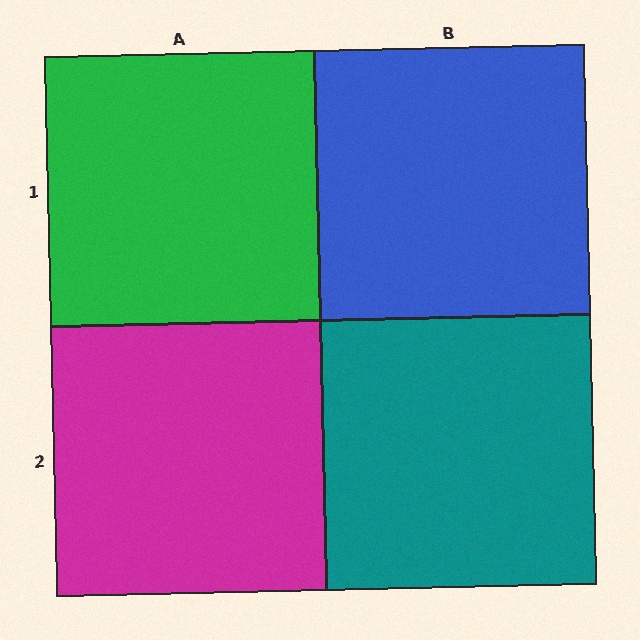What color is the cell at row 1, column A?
Green.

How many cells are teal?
1 cell is teal.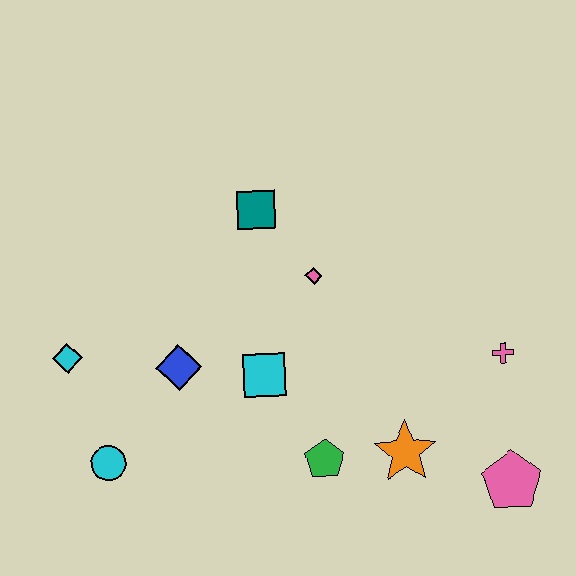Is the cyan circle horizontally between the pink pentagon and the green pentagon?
No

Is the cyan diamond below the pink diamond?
Yes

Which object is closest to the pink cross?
The pink pentagon is closest to the pink cross.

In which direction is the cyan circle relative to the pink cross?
The cyan circle is to the left of the pink cross.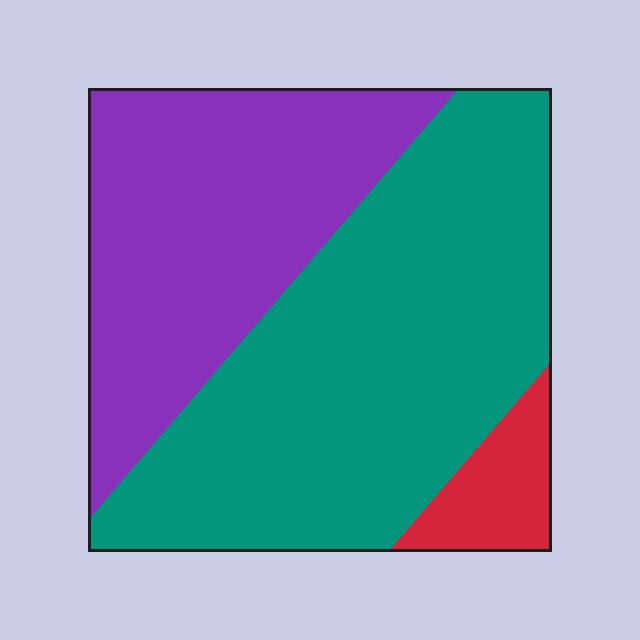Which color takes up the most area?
Teal, at roughly 55%.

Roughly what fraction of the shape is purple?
Purple takes up about three eighths (3/8) of the shape.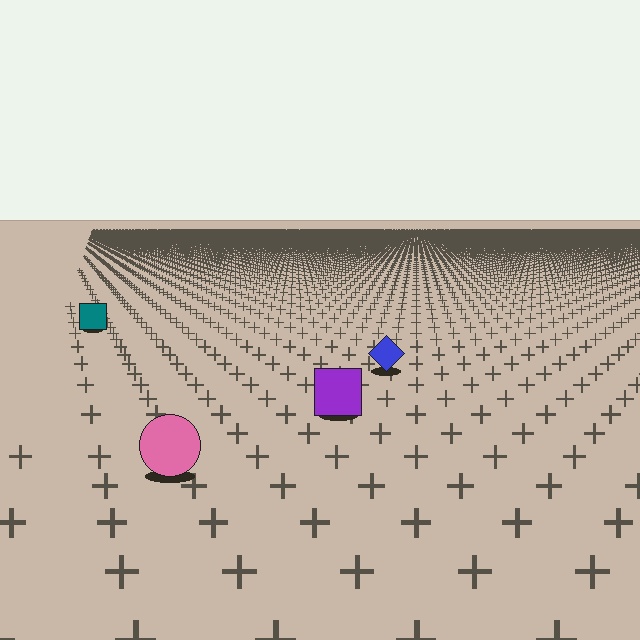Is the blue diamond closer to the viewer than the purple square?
No. The purple square is closer — you can tell from the texture gradient: the ground texture is coarser near it.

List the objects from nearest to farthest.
From nearest to farthest: the pink circle, the purple square, the blue diamond, the teal square.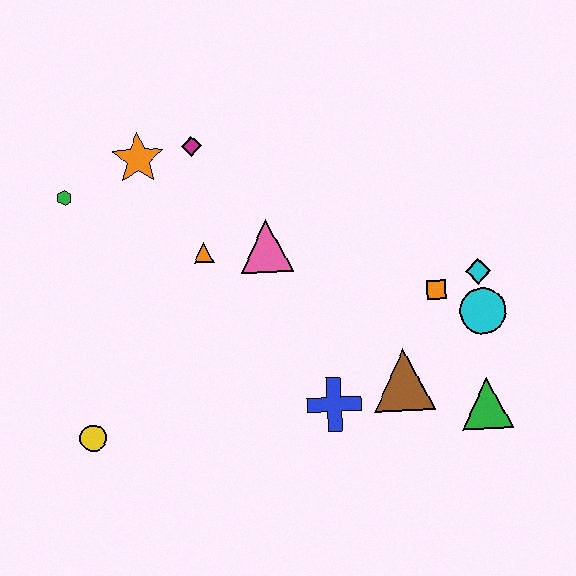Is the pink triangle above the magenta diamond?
No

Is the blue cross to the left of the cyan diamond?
Yes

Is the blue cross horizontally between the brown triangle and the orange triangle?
Yes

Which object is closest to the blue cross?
The brown triangle is closest to the blue cross.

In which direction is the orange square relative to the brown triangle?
The orange square is above the brown triangle.